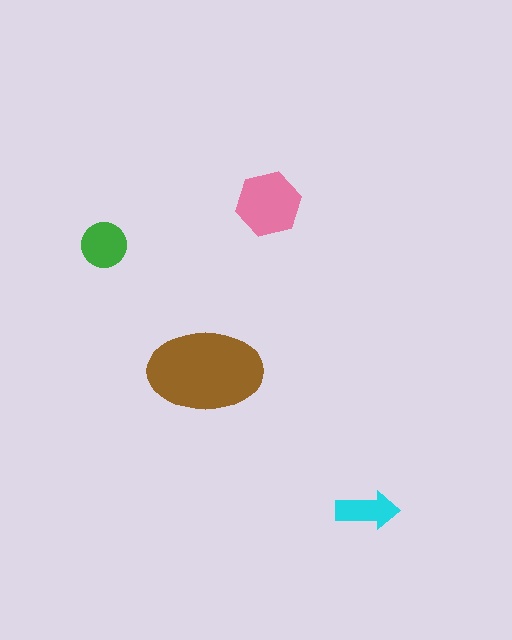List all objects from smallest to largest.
The cyan arrow, the green circle, the pink hexagon, the brown ellipse.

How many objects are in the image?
There are 4 objects in the image.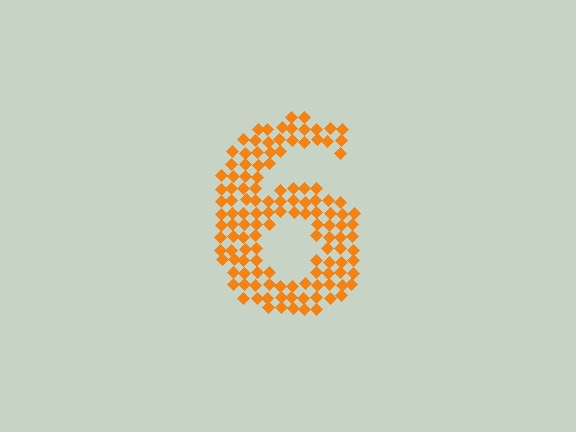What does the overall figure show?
The overall figure shows the digit 6.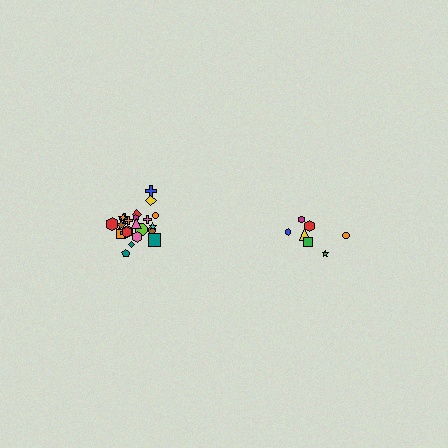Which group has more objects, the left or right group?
The left group.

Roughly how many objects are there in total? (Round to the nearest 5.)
Roughly 30 objects in total.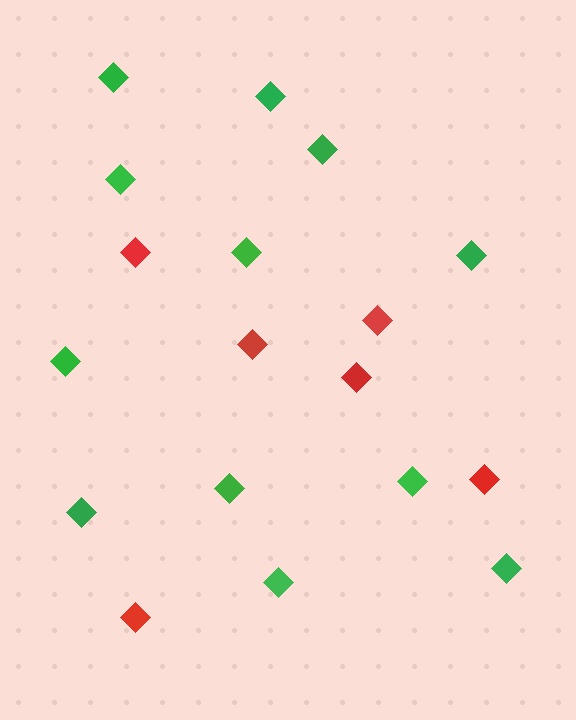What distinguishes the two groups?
There are 2 groups: one group of green diamonds (12) and one group of red diamonds (6).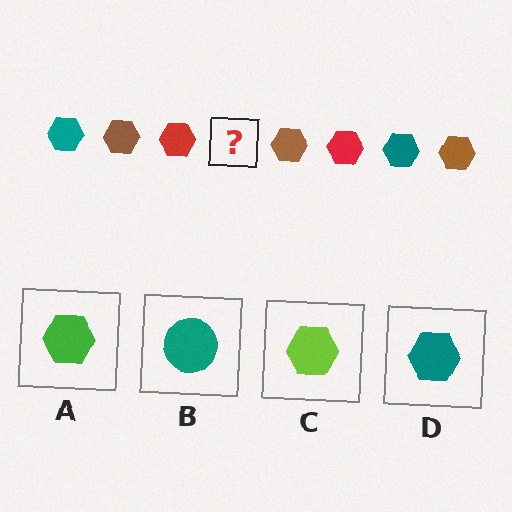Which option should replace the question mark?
Option D.